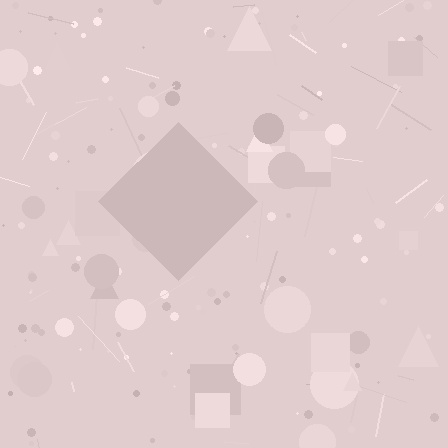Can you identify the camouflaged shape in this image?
The camouflaged shape is a diamond.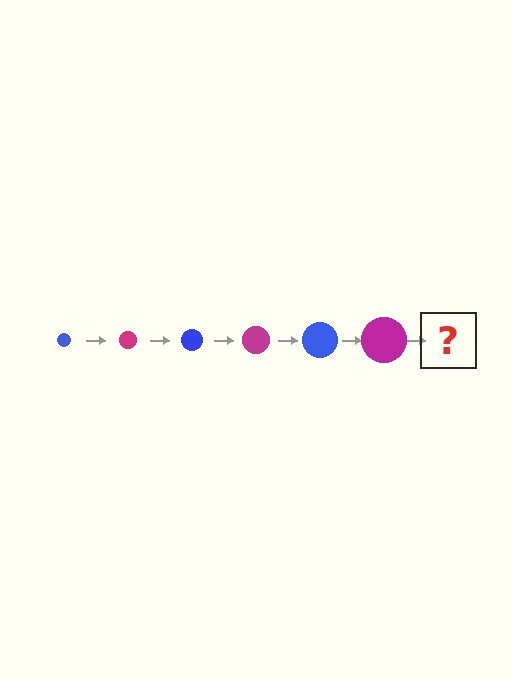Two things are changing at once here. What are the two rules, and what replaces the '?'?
The two rules are that the circle grows larger each step and the color cycles through blue and magenta. The '?' should be a blue circle, larger than the previous one.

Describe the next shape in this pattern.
It should be a blue circle, larger than the previous one.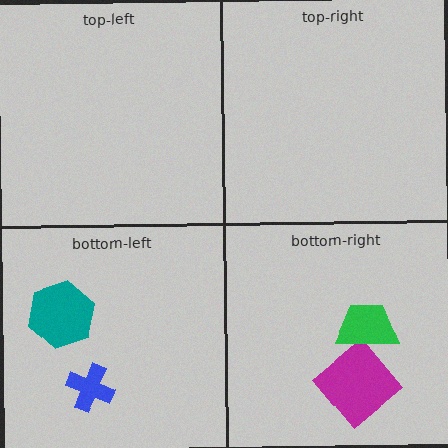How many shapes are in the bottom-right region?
2.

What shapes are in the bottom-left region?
The blue cross, the teal hexagon.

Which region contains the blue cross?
The bottom-left region.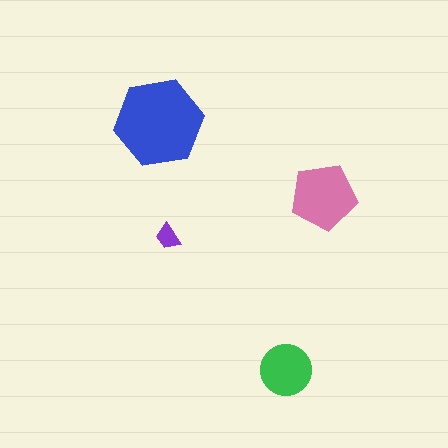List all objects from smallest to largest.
The purple trapezoid, the green circle, the pink pentagon, the blue hexagon.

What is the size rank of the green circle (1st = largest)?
3rd.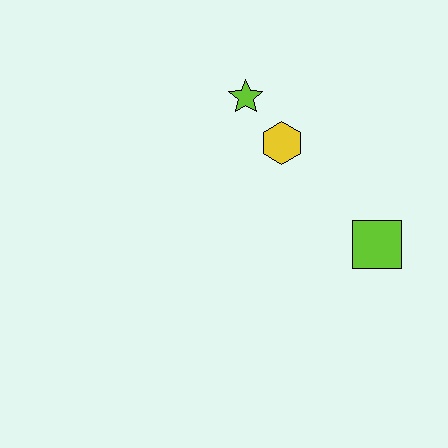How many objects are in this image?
There are 3 objects.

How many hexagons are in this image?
There is 1 hexagon.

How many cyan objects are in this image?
There are no cyan objects.